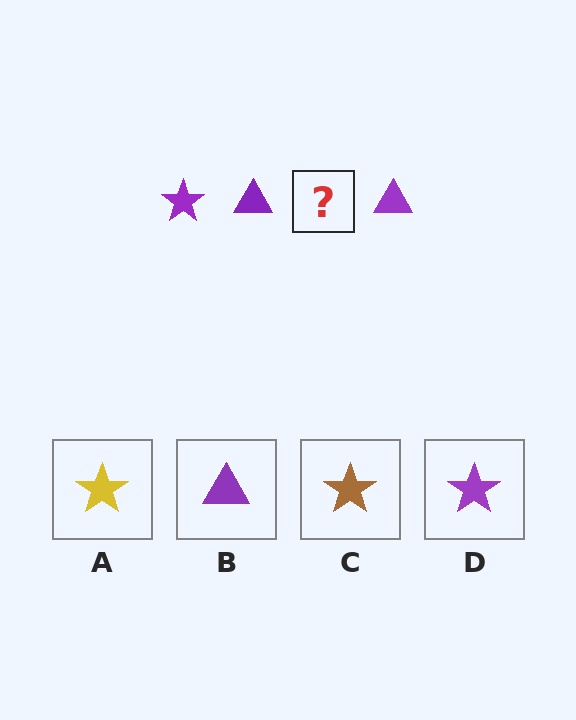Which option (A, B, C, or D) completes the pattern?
D.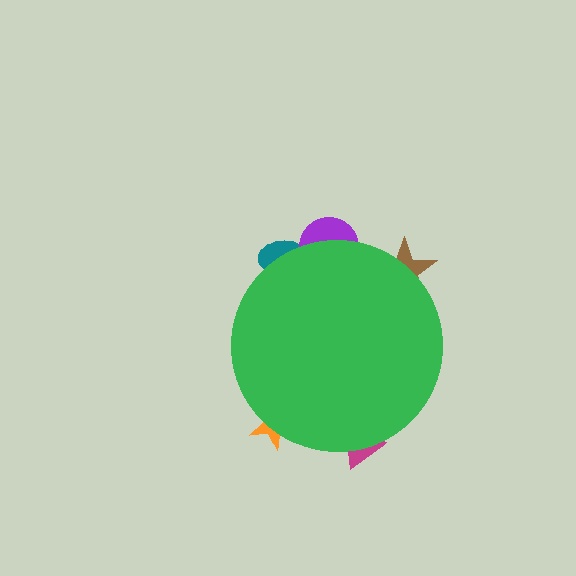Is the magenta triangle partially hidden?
Yes, the magenta triangle is partially hidden behind the green circle.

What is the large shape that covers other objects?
A green circle.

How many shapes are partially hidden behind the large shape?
5 shapes are partially hidden.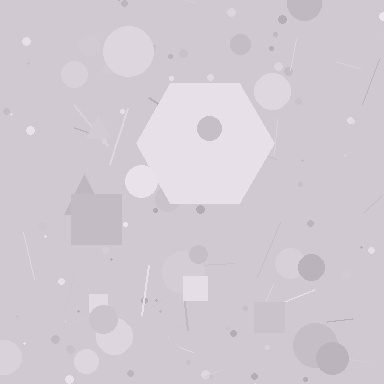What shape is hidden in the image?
A hexagon is hidden in the image.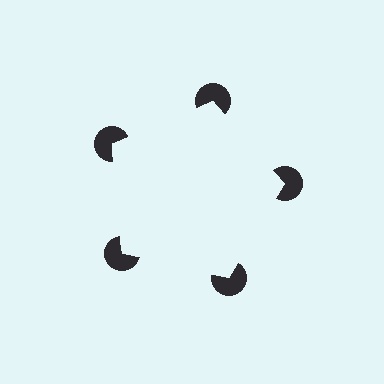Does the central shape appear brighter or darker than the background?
It typically appears slightly brighter than the background, even though no actual brightness change is drawn.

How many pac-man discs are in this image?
There are 5 — one at each vertex of the illusory pentagon.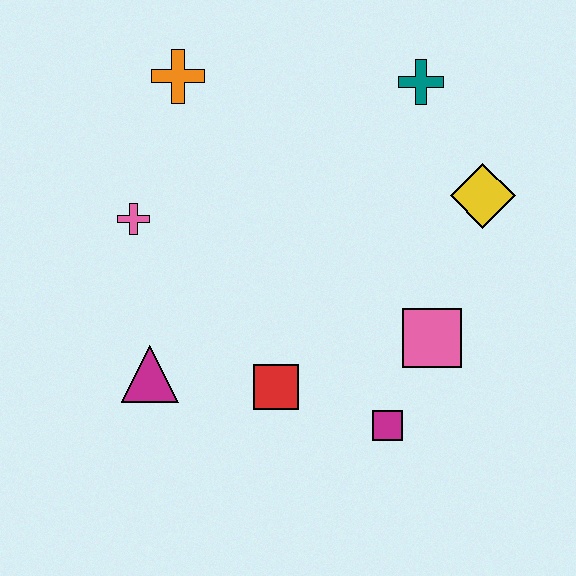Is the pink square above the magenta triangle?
Yes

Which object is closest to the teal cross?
The yellow diamond is closest to the teal cross.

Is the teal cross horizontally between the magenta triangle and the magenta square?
No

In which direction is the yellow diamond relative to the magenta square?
The yellow diamond is above the magenta square.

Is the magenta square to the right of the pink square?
No